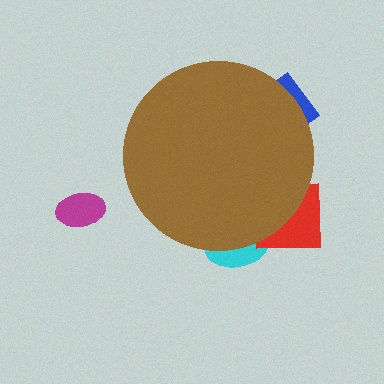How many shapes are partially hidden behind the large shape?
3 shapes are partially hidden.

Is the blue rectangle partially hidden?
Yes, the blue rectangle is partially hidden behind the brown circle.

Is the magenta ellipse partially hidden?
No, the magenta ellipse is fully visible.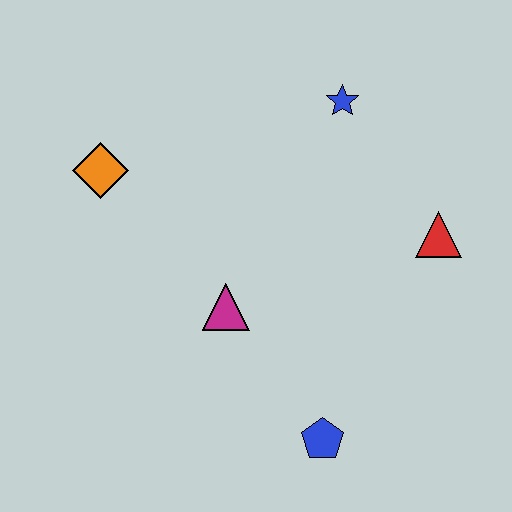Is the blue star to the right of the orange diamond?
Yes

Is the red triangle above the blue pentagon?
Yes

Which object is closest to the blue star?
The red triangle is closest to the blue star.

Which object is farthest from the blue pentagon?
The orange diamond is farthest from the blue pentagon.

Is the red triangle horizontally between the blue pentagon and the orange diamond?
No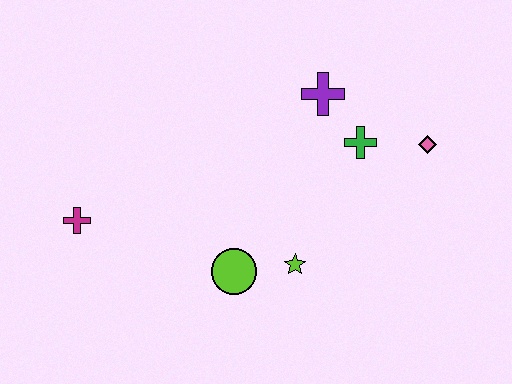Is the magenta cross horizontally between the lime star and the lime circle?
No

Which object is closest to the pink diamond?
The green cross is closest to the pink diamond.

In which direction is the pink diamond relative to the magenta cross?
The pink diamond is to the right of the magenta cross.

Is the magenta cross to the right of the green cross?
No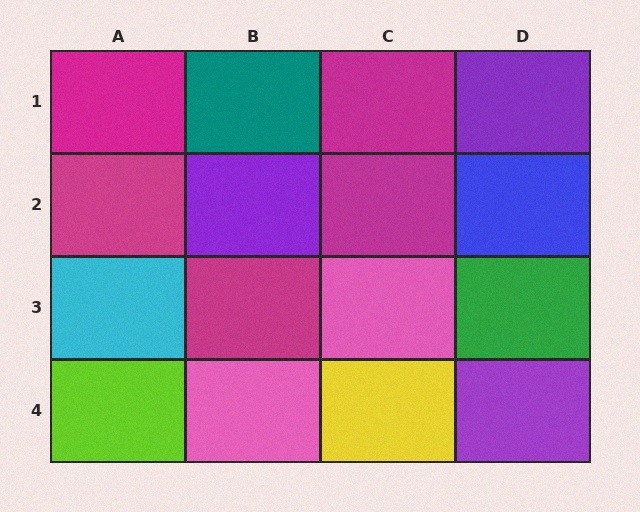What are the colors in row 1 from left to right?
Magenta, teal, magenta, purple.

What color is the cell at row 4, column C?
Yellow.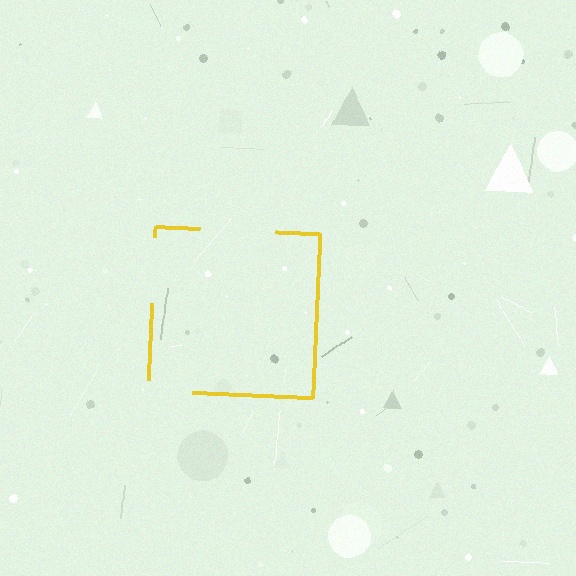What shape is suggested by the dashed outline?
The dashed outline suggests a square.